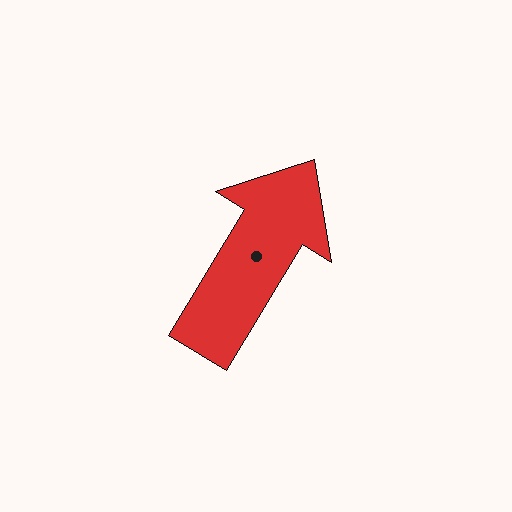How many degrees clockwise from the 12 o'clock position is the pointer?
Approximately 31 degrees.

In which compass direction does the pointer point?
Northeast.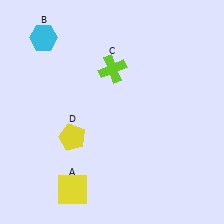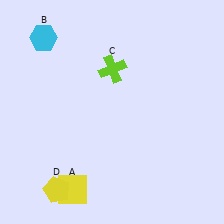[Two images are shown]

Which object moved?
The yellow pentagon (D) moved down.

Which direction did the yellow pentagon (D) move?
The yellow pentagon (D) moved down.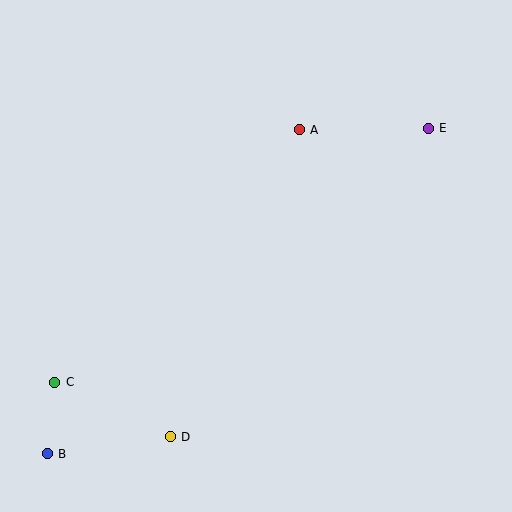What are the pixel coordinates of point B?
Point B is at (47, 454).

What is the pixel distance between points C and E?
The distance between C and E is 452 pixels.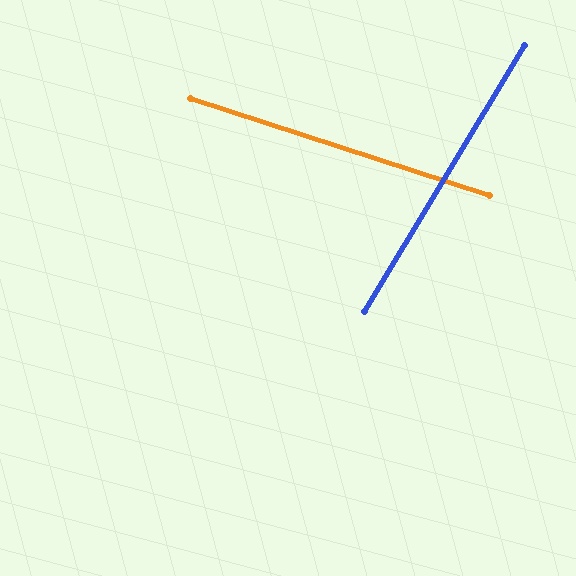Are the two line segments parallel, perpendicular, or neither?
Neither parallel nor perpendicular — they differ by about 77°.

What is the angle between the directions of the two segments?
Approximately 77 degrees.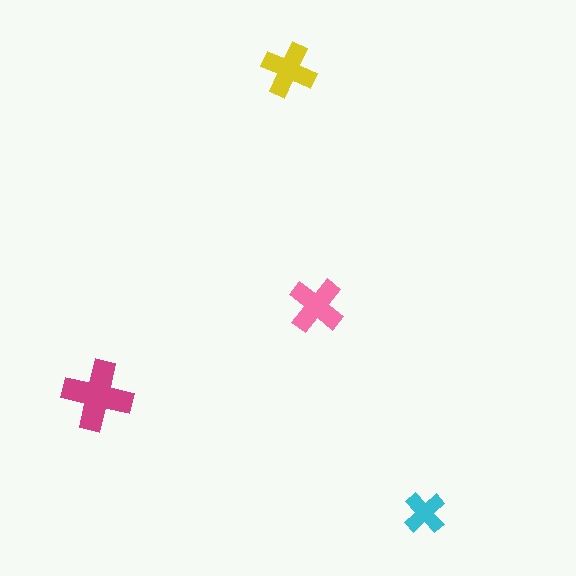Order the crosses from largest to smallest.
the magenta one, the pink one, the yellow one, the cyan one.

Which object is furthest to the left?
The magenta cross is leftmost.